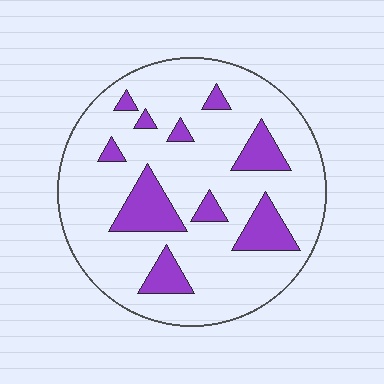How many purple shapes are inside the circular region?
10.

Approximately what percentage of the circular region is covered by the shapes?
Approximately 20%.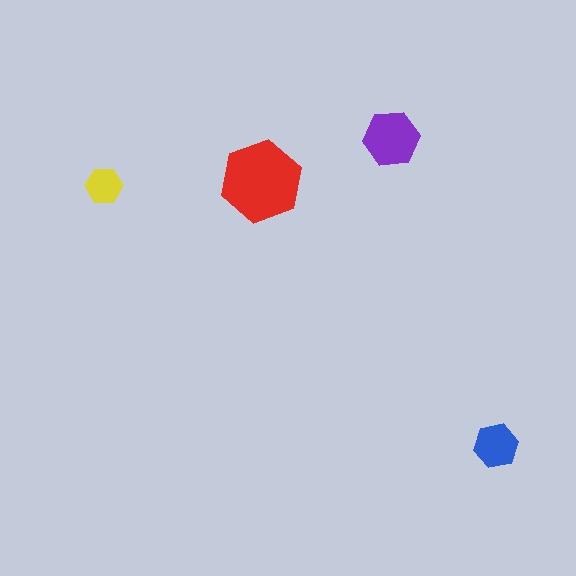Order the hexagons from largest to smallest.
the red one, the purple one, the blue one, the yellow one.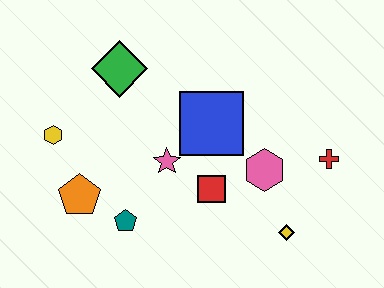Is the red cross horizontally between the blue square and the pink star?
No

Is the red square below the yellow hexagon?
Yes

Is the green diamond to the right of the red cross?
No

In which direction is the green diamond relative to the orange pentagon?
The green diamond is above the orange pentagon.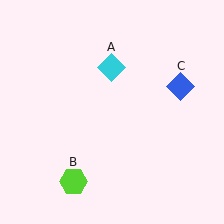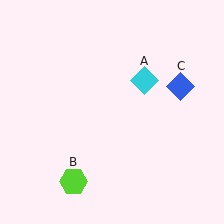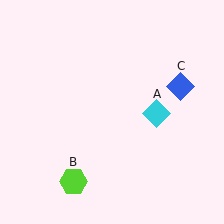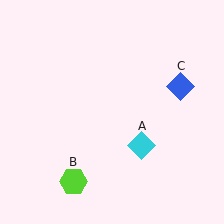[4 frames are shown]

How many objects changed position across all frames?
1 object changed position: cyan diamond (object A).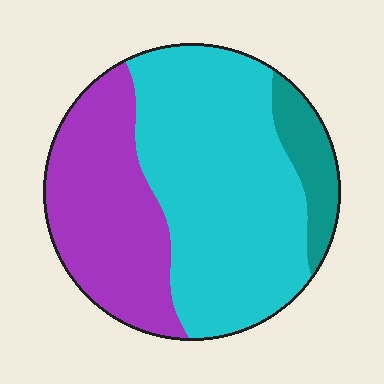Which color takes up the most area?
Cyan, at roughly 55%.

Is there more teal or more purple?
Purple.